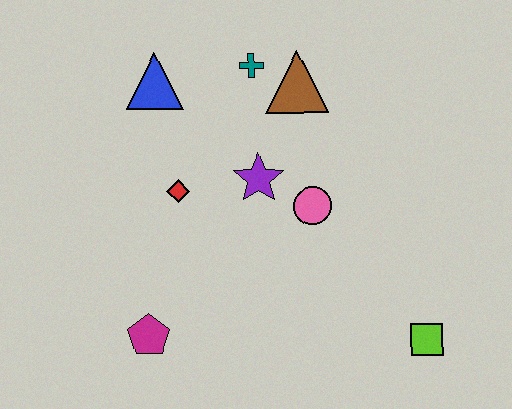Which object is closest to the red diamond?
The purple star is closest to the red diamond.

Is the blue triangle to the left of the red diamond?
Yes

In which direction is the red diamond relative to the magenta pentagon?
The red diamond is above the magenta pentagon.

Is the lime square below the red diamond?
Yes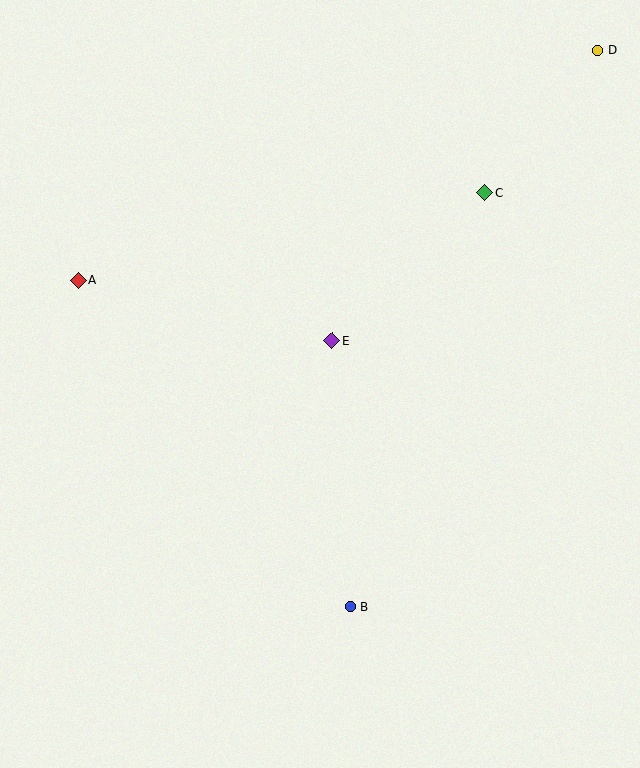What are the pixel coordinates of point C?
Point C is at (485, 192).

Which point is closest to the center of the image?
Point E at (332, 341) is closest to the center.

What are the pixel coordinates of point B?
Point B is at (350, 607).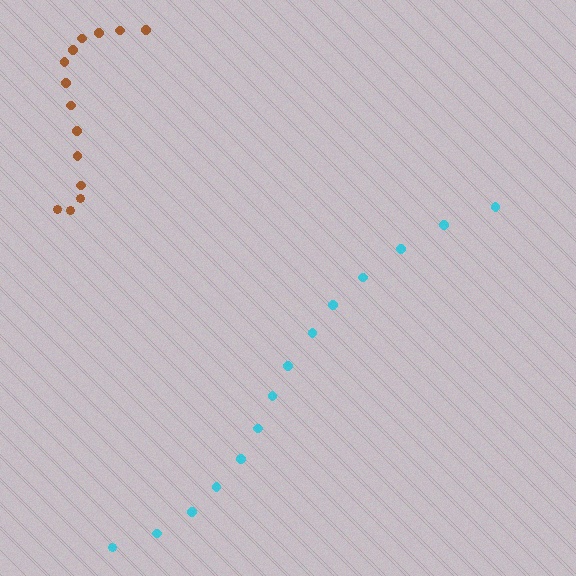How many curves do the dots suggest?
There are 2 distinct paths.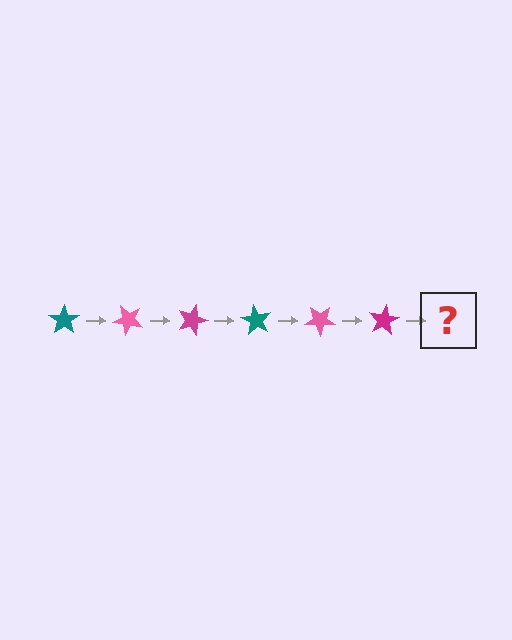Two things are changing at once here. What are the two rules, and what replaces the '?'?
The two rules are that it rotates 45 degrees each step and the color cycles through teal, pink, and magenta. The '?' should be a teal star, rotated 270 degrees from the start.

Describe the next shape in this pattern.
It should be a teal star, rotated 270 degrees from the start.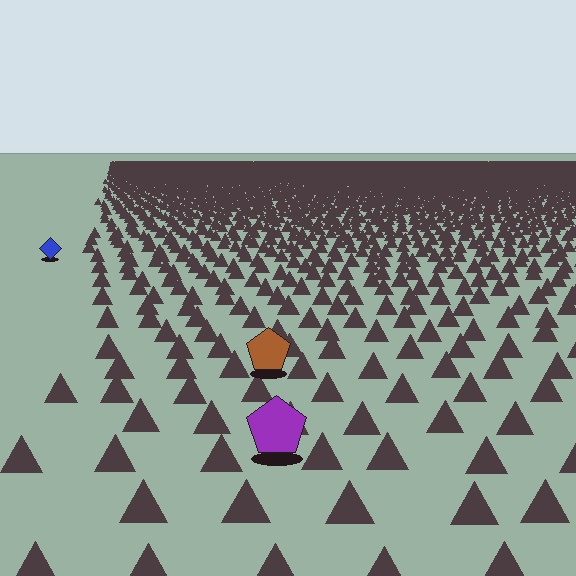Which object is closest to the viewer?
The purple pentagon is closest. The texture marks near it are larger and more spread out.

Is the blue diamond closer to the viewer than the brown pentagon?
No. The brown pentagon is closer — you can tell from the texture gradient: the ground texture is coarser near it.